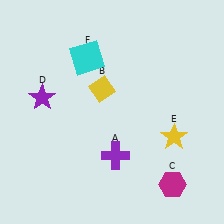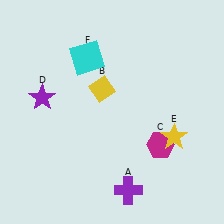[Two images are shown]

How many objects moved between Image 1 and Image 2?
2 objects moved between the two images.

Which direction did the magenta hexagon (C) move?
The magenta hexagon (C) moved up.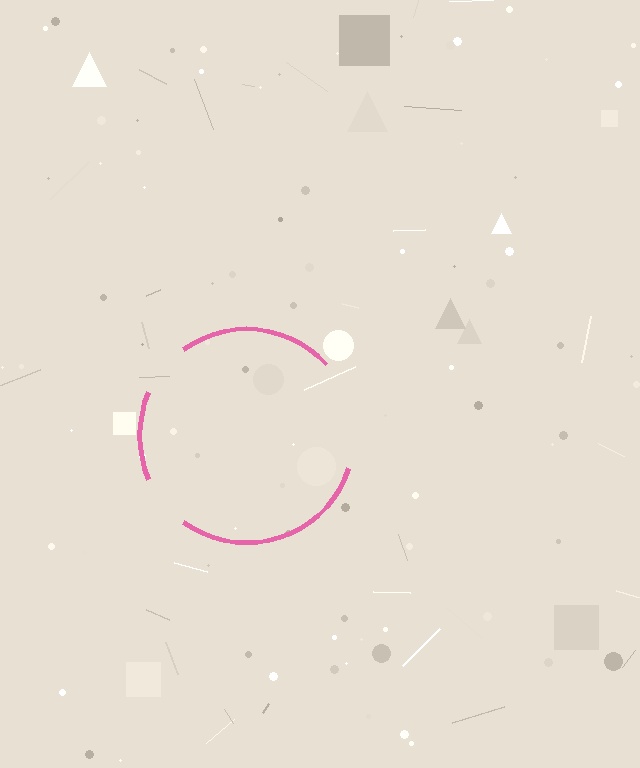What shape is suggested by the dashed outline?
The dashed outline suggests a circle.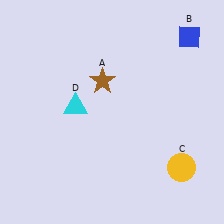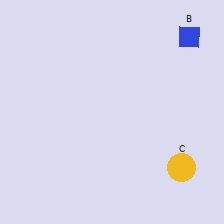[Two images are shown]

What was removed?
The cyan triangle (D), the brown star (A) were removed in Image 2.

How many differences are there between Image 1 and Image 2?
There are 2 differences between the two images.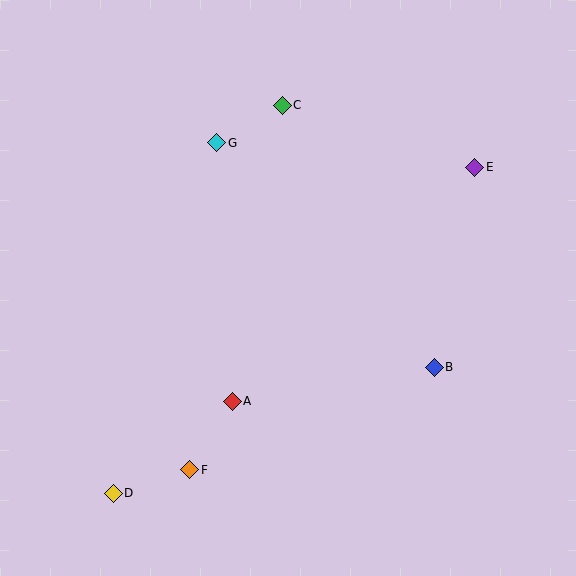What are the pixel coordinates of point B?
Point B is at (434, 367).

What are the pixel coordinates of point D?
Point D is at (113, 493).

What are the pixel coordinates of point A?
Point A is at (232, 401).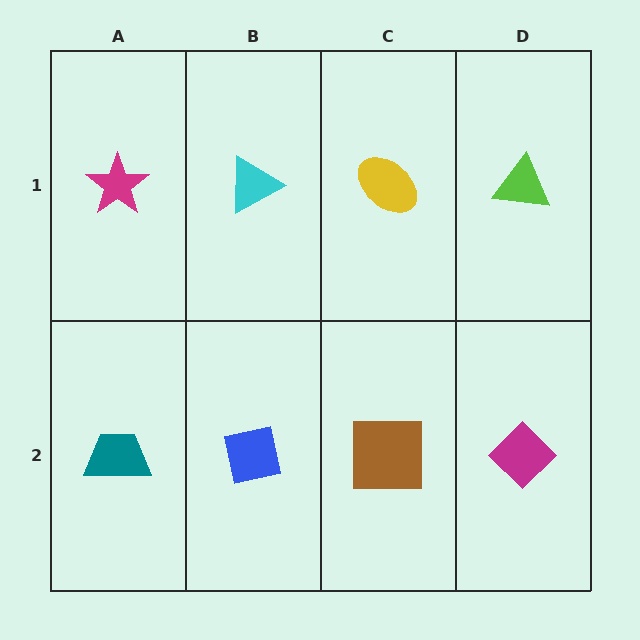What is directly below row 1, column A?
A teal trapezoid.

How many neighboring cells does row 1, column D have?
2.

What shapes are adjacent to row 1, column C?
A brown square (row 2, column C), a cyan triangle (row 1, column B), a lime triangle (row 1, column D).